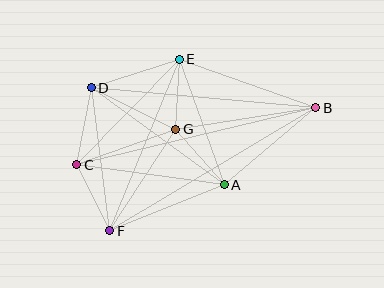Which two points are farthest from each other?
Points B and C are farthest from each other.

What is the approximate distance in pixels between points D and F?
The distance between D and F is approximately 144 pixels.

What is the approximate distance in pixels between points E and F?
The distance between E and F is approximately 185 pixels.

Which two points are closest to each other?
Points E and G are closest to each other.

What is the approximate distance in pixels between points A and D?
The distance between A and D is approximately 165 pixels.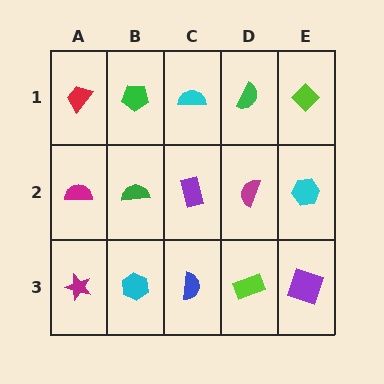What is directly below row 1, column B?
A green semicircle.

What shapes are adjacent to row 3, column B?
A green semicircle (row 2, column B), a magenta star (row 3, column A), a blue semicircle (row 3, column C).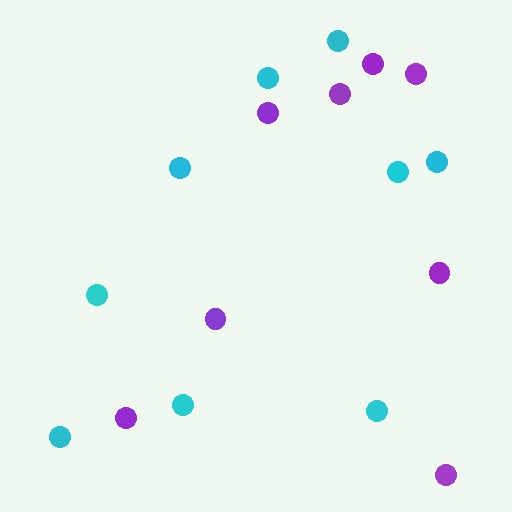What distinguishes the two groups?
There are 2 groups: one group of cyan circles (9) and one group of purple circles (8).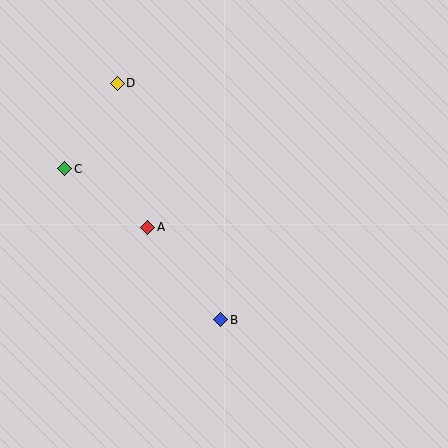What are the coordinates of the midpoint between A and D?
The midpoint between A and D is at (133, 155).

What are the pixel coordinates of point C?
Point C is at (65, 169).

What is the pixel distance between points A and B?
The distance between A and B is 118 pixels.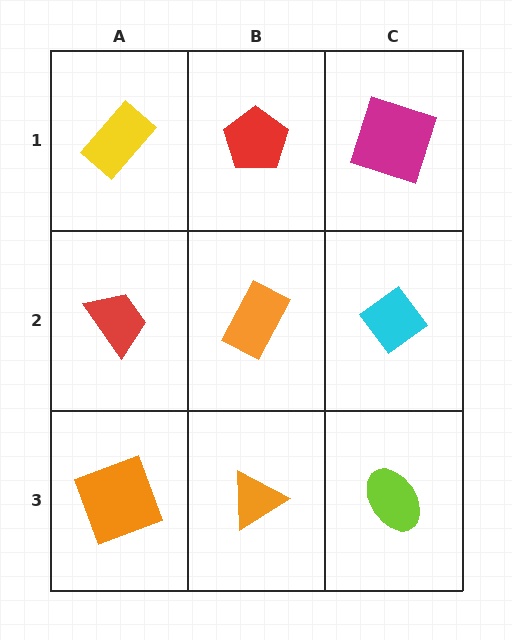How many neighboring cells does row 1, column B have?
3.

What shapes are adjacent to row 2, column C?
A magenta square (row 1, column C), a lime ellipse (row 3, column C), an orange rectangle (row 2, column B).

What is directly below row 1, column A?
A red trapezoid.